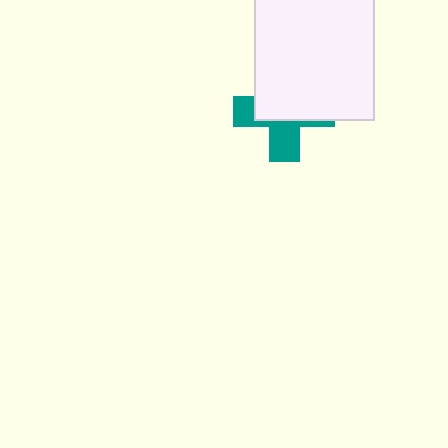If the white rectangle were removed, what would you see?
You would see the complete teal cross.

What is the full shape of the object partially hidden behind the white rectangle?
The partially hidden object is a teal cross.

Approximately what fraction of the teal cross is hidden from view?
Roughly 60% of the teal cross is hidden behind the white rectangle.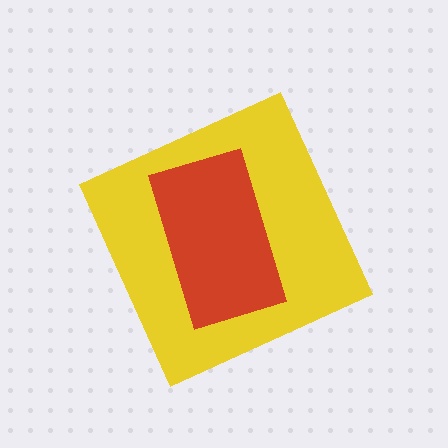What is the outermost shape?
The yellow diamond.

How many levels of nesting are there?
2.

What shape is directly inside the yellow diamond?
The red rectangle.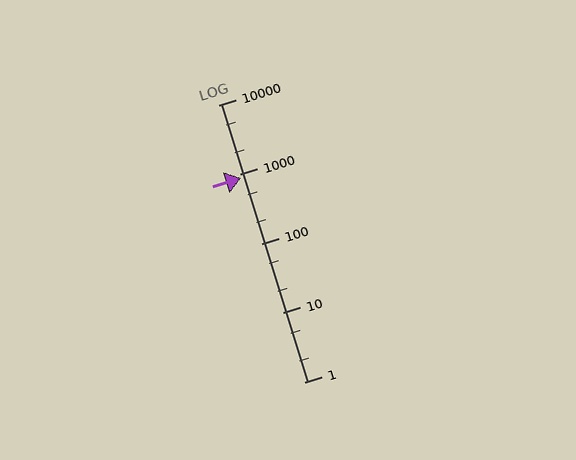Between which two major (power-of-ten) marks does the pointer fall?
The pointer is between 100 and 1000.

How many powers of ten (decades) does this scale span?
The scale spans 4 decades, from 1 to 10000.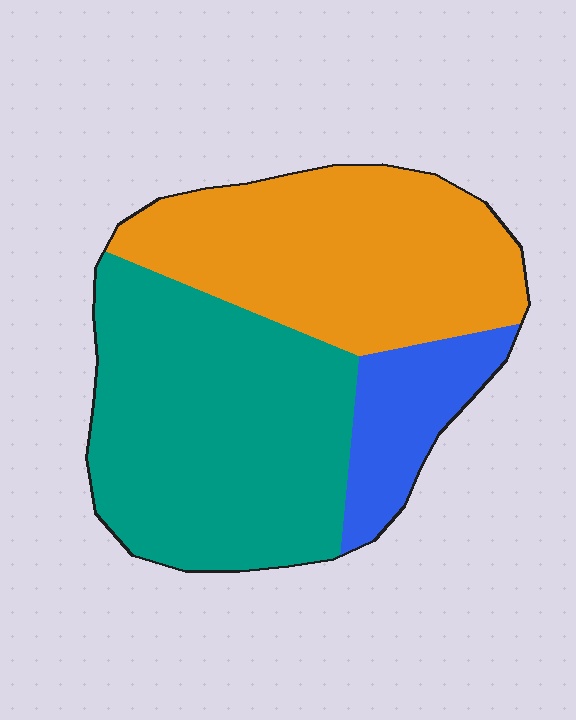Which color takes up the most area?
Teal, at roughly 50%.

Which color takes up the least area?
Blue, at roughly 15%.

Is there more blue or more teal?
Teal.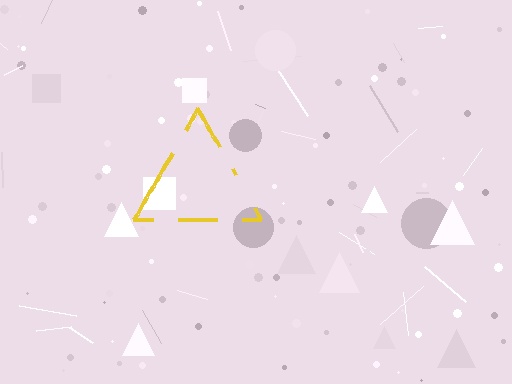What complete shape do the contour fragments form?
The contour fragments form a triangle.